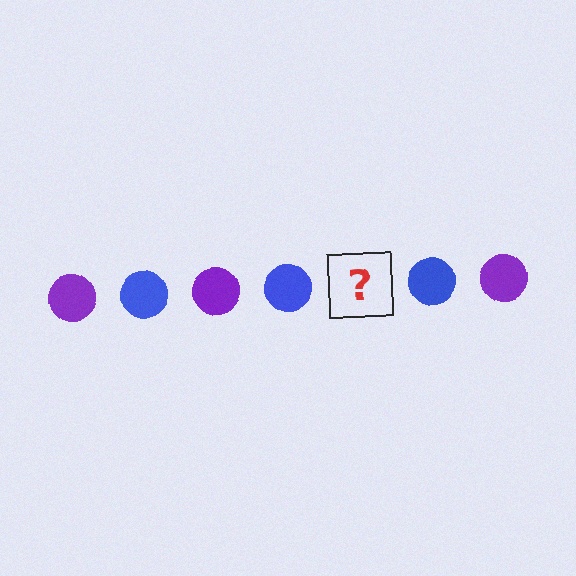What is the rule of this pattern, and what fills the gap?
The rule is that the pattern cycles through purple, blue circles. The gap should be filled with a purple circle.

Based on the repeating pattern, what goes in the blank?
The blank should be a purple circle.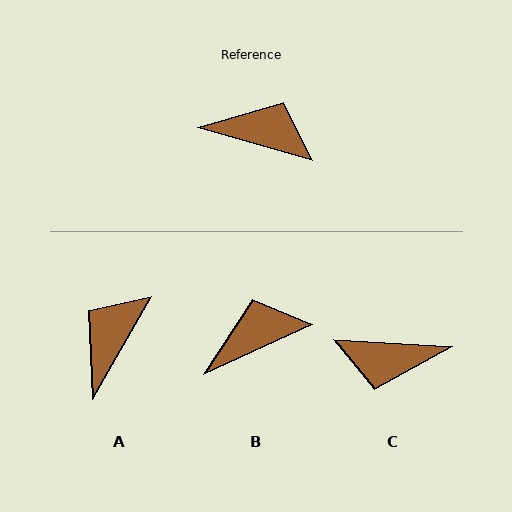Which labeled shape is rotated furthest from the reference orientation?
C, about 167 degrees away.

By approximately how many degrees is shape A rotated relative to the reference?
Approximately 76 degrees counter-clockwise.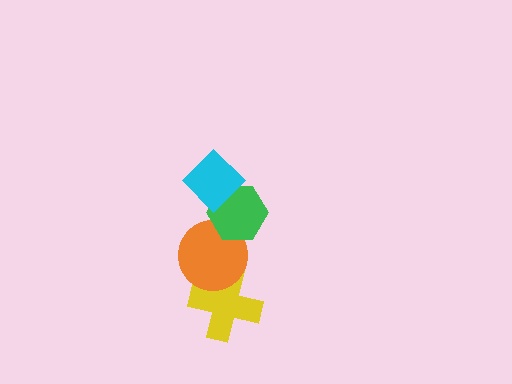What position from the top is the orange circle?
The orange circle is 3rd from the top.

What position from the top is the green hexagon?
The green hexagon is 2nd from the top.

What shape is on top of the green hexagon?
The cyan diamond is on top of the green hexagon.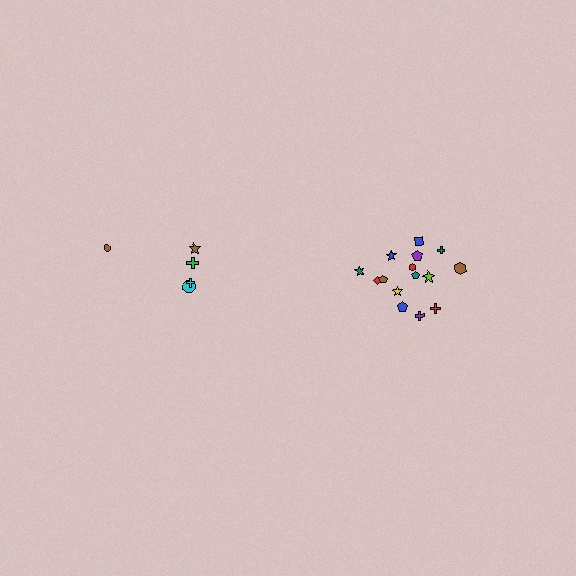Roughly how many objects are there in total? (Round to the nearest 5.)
Roughly 20 objects in total.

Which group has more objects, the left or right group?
The right group.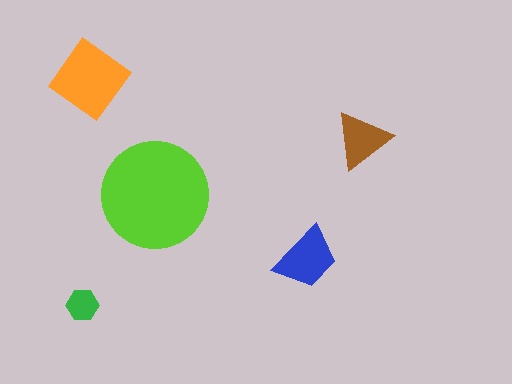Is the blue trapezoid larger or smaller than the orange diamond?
Smaller.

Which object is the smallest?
The green hexagon.